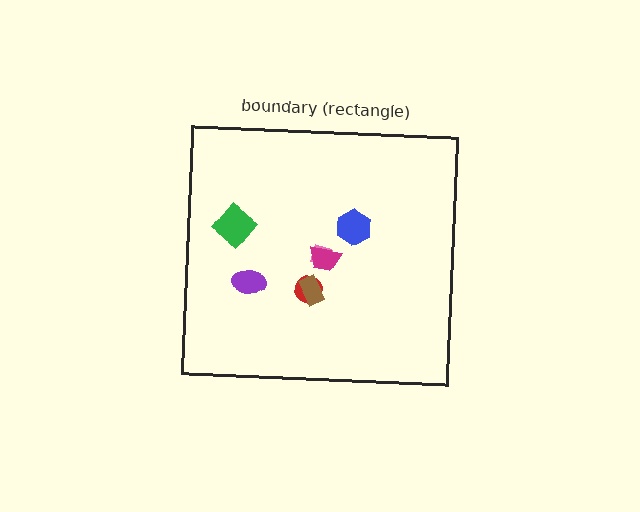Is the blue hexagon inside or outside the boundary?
Inside.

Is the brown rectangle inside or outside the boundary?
Inside.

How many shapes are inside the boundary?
7 inside, 0 outside.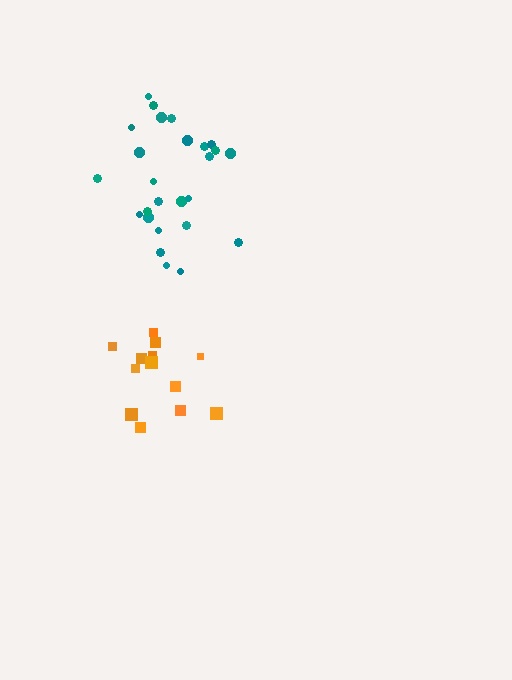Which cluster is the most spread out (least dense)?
Teal.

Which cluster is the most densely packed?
Orange.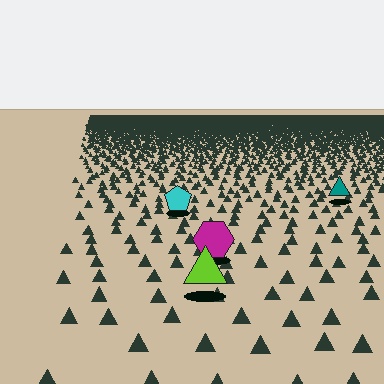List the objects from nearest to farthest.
From nearest to farthest: the lime triangle, the magenta hexagon, the cyan pentagon, the teal triangle.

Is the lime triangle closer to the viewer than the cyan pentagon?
Yes. The lime triangle is closer — you can tell from the texture gradient: the ground texture is coarser near it.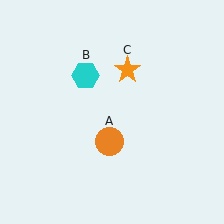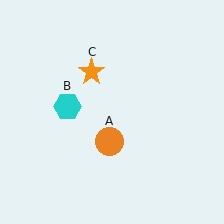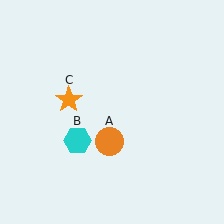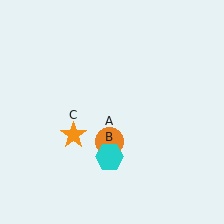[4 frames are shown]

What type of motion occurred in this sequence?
The cyan hexagon (object B), orange star (object C) rotated counterclockwise around the center of the scene.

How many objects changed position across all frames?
2 objects changed position: cyan hexagon (object B), orange star (object C).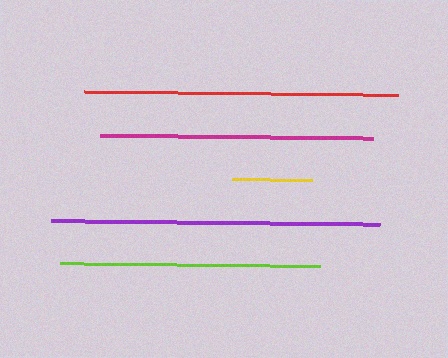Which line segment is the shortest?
The yellow line is the shortest at approximately 79 pixels.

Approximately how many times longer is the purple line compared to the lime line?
The purple line is approximately 1.3 times the length of the lime line.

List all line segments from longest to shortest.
From longest to shortest: purple, red, magenta, lime, yellow.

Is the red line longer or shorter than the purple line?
The purple line is longer than the red line.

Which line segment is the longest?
The purple line is the longest at approximately 328 pixels.